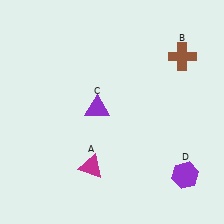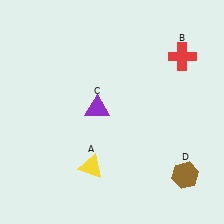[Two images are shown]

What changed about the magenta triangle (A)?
In Image 1, A is magenta. In Image 2, it changed to yellow.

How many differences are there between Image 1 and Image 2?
There are 3 differences between the two images.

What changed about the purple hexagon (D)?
In Image 1, D is purple. In Image 2, it changed to brown.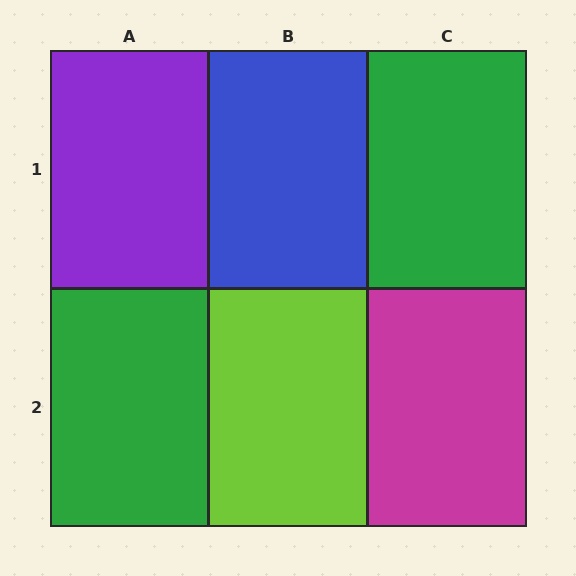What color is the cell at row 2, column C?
Magenta.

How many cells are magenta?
1 cell is magenta.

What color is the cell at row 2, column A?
Green.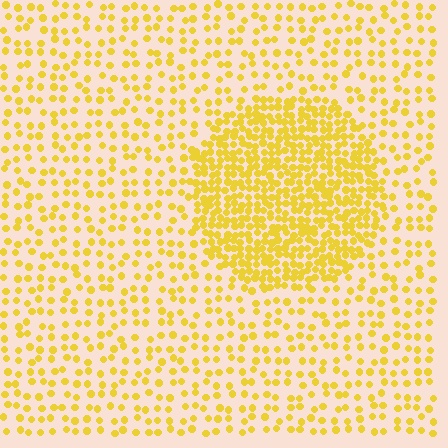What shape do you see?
I see a circle.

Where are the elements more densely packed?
The elements are more densely packed inside the circle boundary.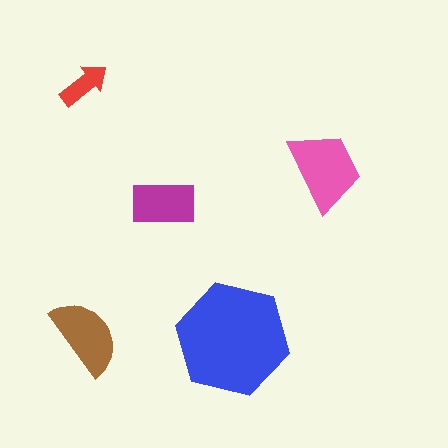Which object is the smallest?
The red arrow.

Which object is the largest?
The blue hexagon.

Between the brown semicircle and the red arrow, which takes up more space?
The brown semicircle.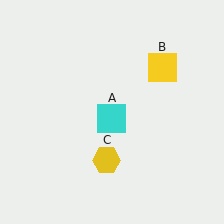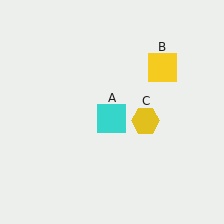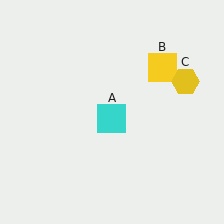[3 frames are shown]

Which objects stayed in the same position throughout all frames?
Cyan square (object A) and yellow square (object B) remained stationary.